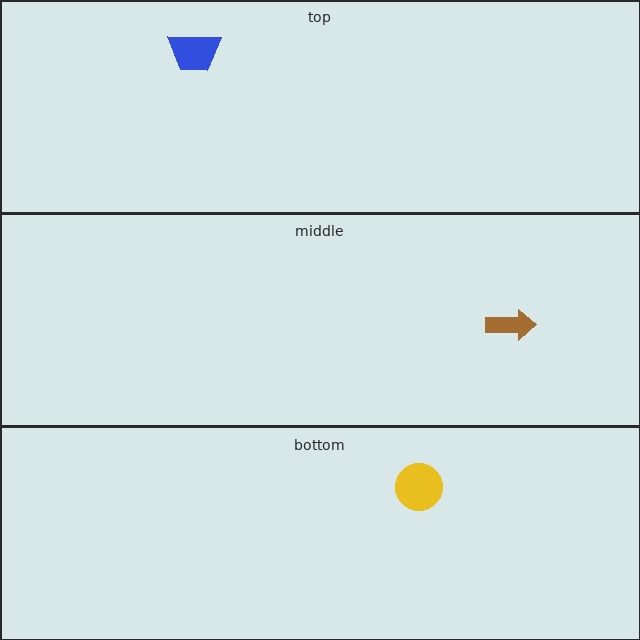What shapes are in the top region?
The blue trapezoid.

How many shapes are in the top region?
1.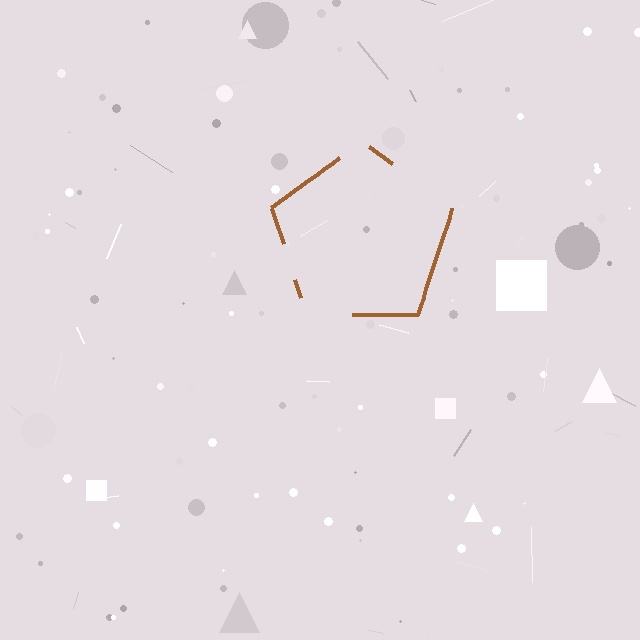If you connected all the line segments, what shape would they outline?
They would outline a pentagon.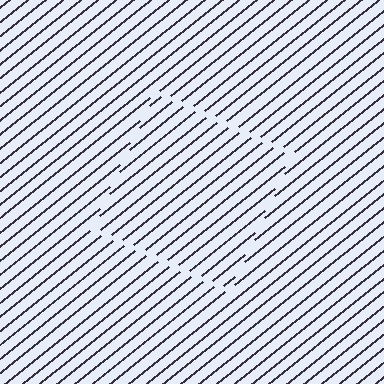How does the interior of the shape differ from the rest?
The interior of the shape contains the same grating, shifted by half a period — the contour is defined by the phase discontinuity where line-ends from the inner and outer gratings abut.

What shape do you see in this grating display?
An illusory square. The interior of the shape contains the same grating, shifted by half a period — the contour is defined by the phase discontinuity where line-ends from the inner and outer gratings abut.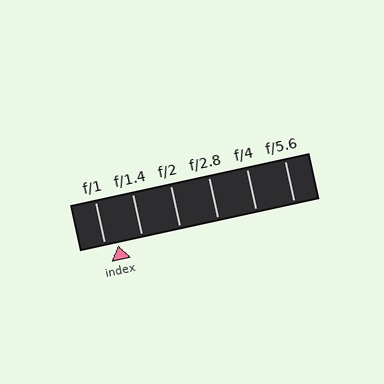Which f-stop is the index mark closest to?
The index mark is closest to f/1.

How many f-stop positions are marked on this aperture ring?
There are 6 f-stop positions marked.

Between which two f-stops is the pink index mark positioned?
The index mark is between f/1 and f/1.4.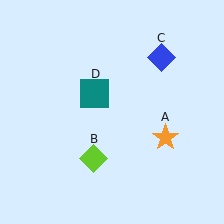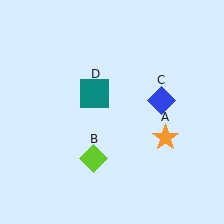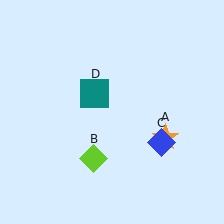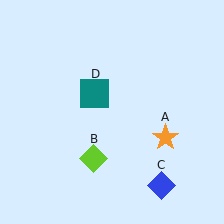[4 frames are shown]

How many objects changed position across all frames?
1 object changed position: blue diamond (object C).